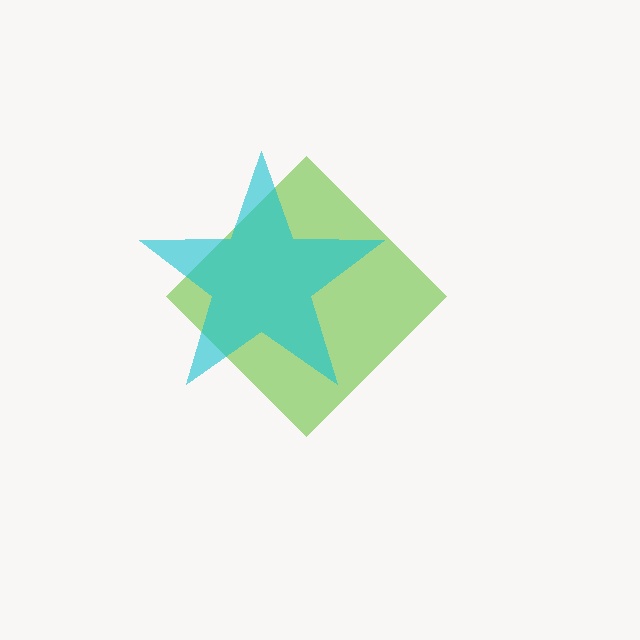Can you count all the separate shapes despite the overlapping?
Yes, there are 2 separate shapes.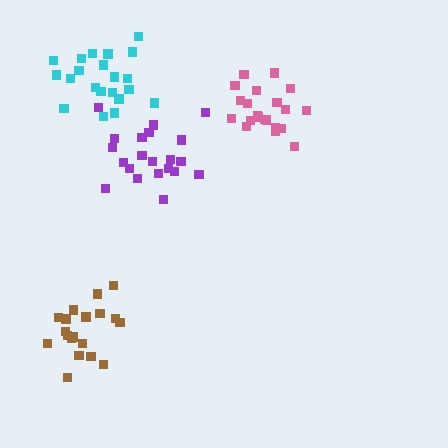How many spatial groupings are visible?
There are 4 spatial groupings.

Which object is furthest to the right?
The pink cluster is rightmost.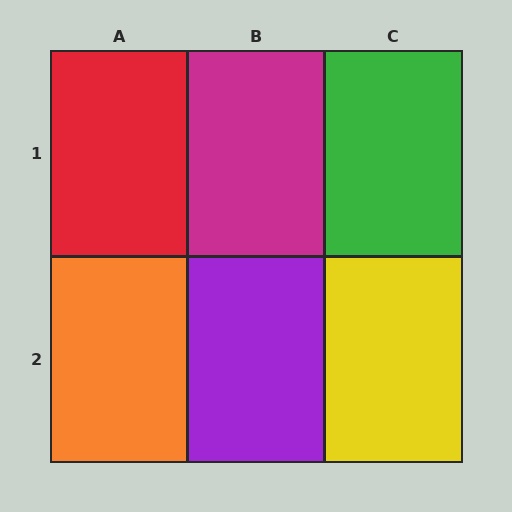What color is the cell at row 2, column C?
Yellow.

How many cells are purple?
1 cell is purple.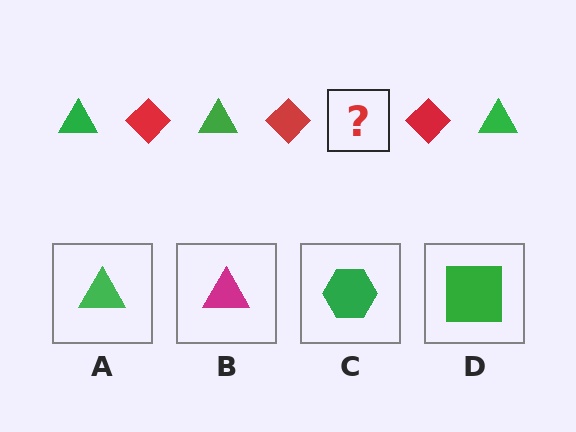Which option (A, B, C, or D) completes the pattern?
A.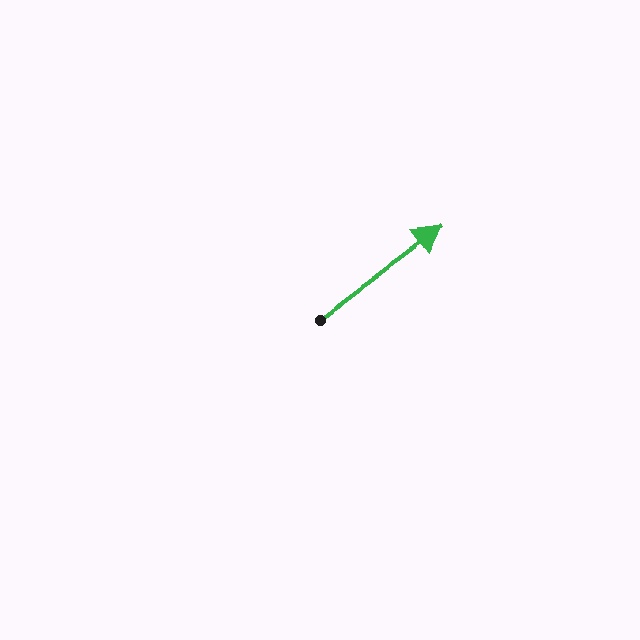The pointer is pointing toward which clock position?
Roughly 2 o'clock.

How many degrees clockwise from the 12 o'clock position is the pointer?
Approximately 54 degrees.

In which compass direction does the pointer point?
Northeast.